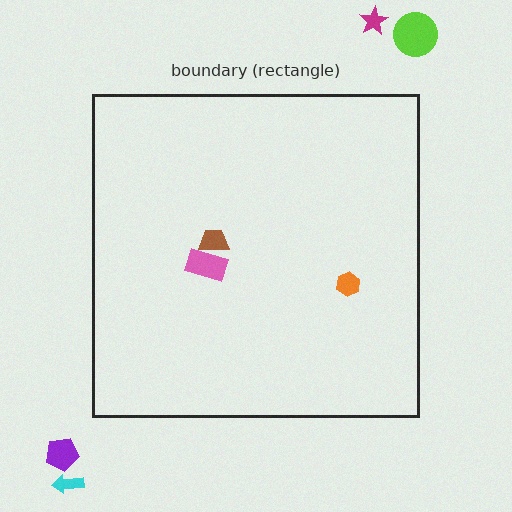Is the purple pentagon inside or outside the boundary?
Outside.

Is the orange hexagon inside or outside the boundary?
Inside.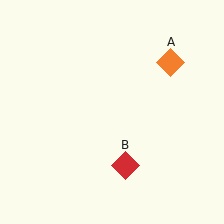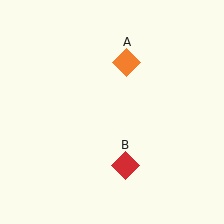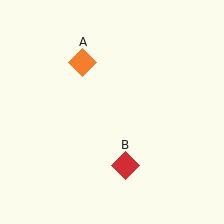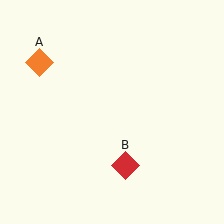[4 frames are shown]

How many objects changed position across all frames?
1 object changed position: orange diamond (object A).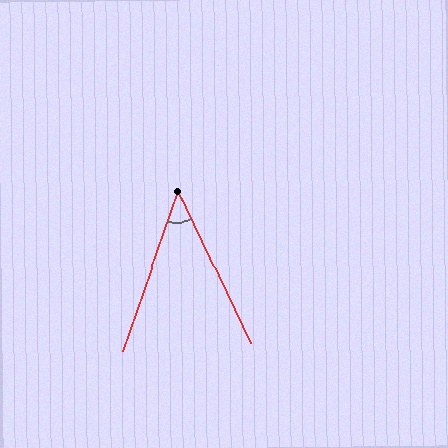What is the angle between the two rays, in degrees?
Approximately 44 degrees.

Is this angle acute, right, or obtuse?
It is acute.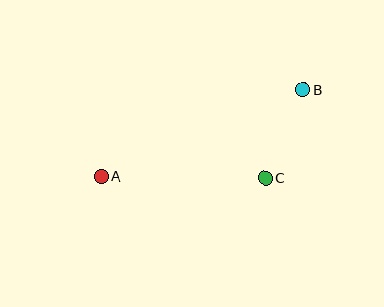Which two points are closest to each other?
Points B and C are closest to each other.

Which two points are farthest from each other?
Points A and B are farthest from each other.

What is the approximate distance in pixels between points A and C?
The distance between A and C is approximately 164 pixels.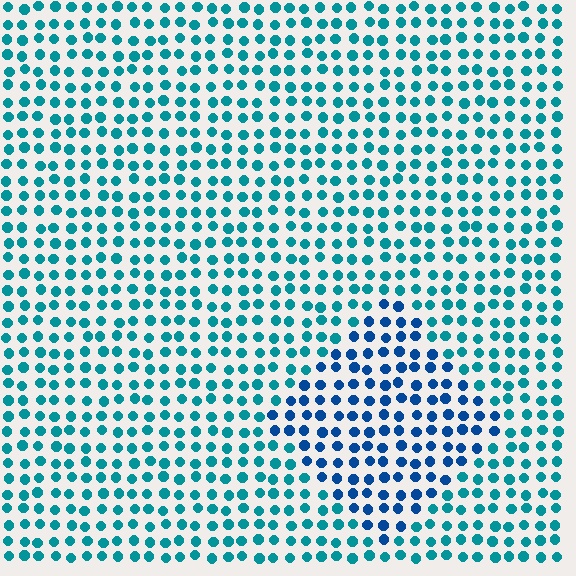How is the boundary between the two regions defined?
The boundary is defined purely by a slight shift in hue (about 31 degrees). Spacing, size, and orientation are identical on both sides.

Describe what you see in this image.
The image is filled with small teal elements in a uniform arrangement. A diamond-shaped region is visible where the elements are tinted to a slightly different hue, forming a subtle color boundary.